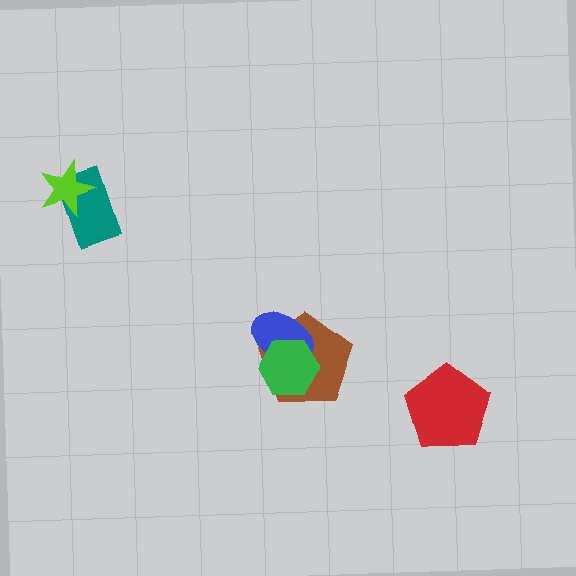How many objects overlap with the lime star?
1 object overlaps with the lime star.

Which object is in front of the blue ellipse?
The green hexagon is in front of the blue ellipse.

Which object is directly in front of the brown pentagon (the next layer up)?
The blue ellipse is directly in front of the brown pentagon.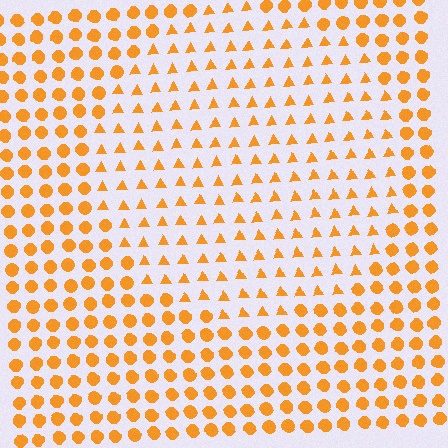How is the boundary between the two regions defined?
The boundary is defined by a change in element shape: triangles inside vs. circles outside. All elements share the same color and spacing.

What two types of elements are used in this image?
The image uses triangles inside the circle region and circles outside it.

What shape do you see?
I see a circle.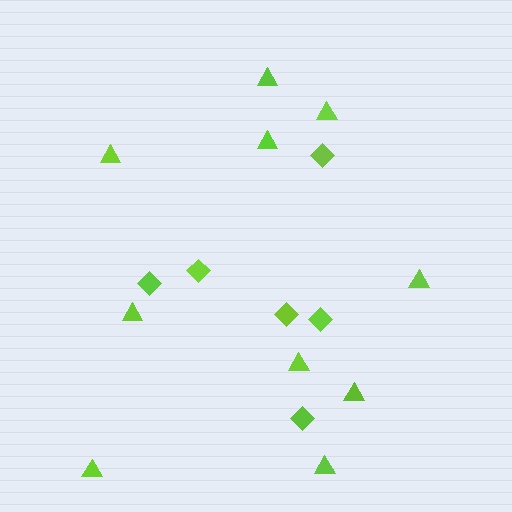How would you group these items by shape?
There are 2 groups: one group of diamonds (6) and one group of triangles (10).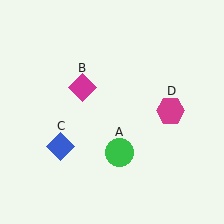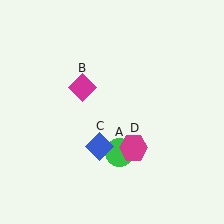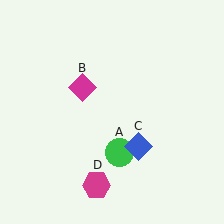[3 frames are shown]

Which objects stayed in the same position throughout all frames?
Green circle (object A) and magenta diamond (object B) remained stationary.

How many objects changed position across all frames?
2 objects changed position: blue diamond (object C), magenta hexagon (object D).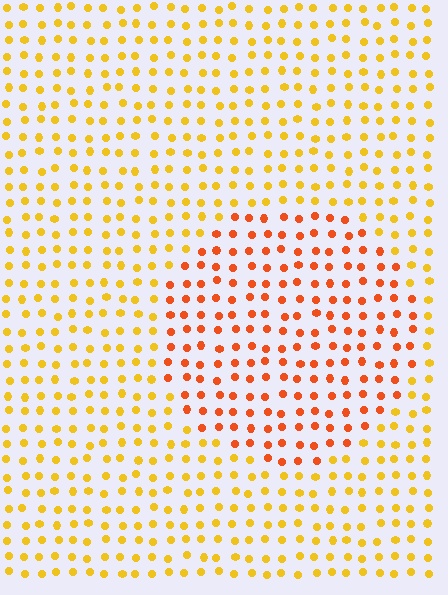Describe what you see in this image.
The image is filled with small yellow elements in a uniform arrangement. A circle-shaped region is visible where the elements are tinted to a slightly different hue, forming a subtle color boundary.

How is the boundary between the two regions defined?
The boundary is defined purely by a slight shift in hue (about 33 degrees). Spacing, size, and orientation are identical on both sides.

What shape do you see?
I see a circle.